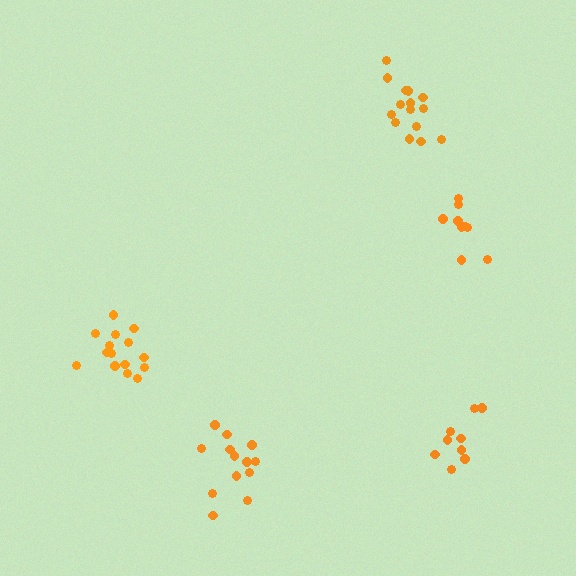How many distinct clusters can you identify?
There are 5 distinct clusters.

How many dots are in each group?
Group 1: 9 dots, Group 2: 9 dots, Group 3: 15 dots, Group 4: 13 dots, Group 5: 15 dots (61 total).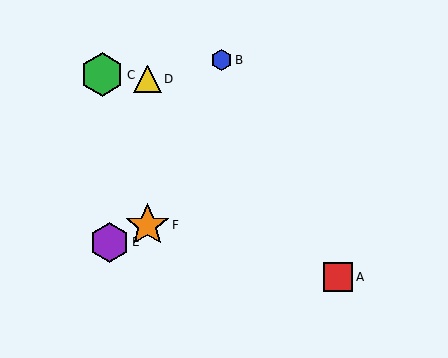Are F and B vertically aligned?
No, F is at x≈147 and B is at x≈221.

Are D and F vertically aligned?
Yes, both are at x≈147.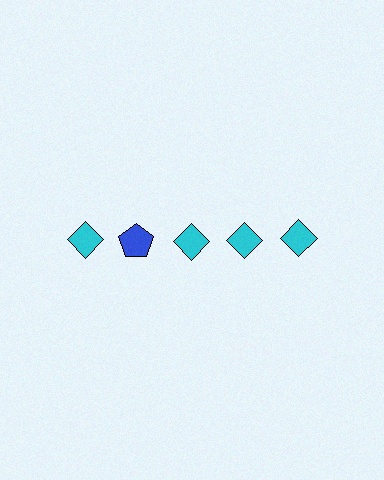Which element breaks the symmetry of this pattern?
The blue pentagon in the top row, second from left column breaks the symmetry. All other shapes are cyan diamonds.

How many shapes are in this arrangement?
There are 5 shapes arranged in a grid pattern.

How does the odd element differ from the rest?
It differs in both color (blue instead of cyan) and shape (pentagon instead of diamond).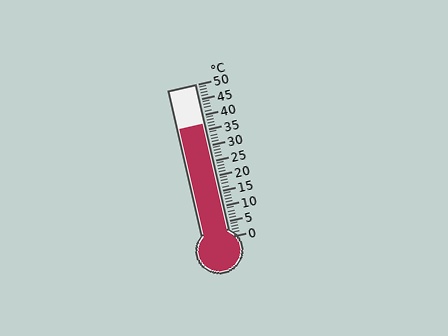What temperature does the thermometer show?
The thermometer shows approximately 37°C.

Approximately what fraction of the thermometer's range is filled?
The thermometer is filled to approximately 75% of its range.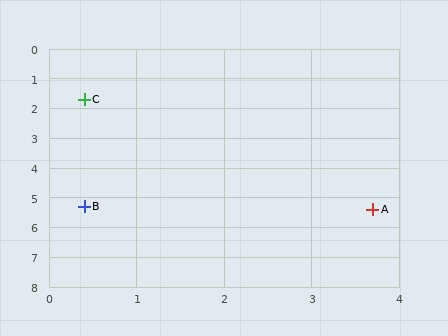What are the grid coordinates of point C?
Point C is at approximately (0.4, 1.7).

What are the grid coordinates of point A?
Point A is at approximately (3.7, 5.4).